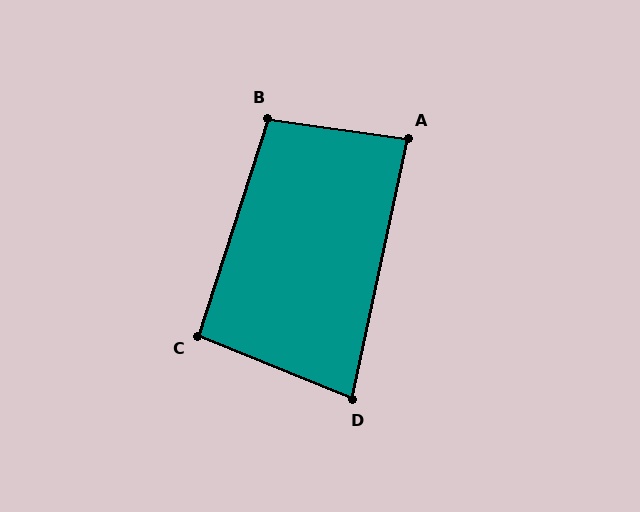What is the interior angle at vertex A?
Approximately 86 degrees (approximately right).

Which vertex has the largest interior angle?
B, at approximately 100 degrees.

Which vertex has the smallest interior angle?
D, at approximately 80 degrees.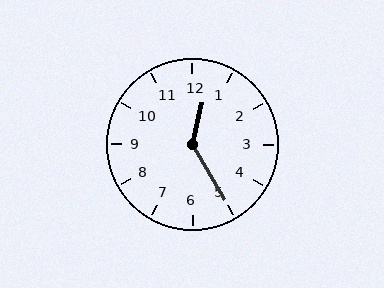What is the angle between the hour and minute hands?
Approximately 138 degrees.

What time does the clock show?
12:25.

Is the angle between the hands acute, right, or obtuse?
It is obtuse.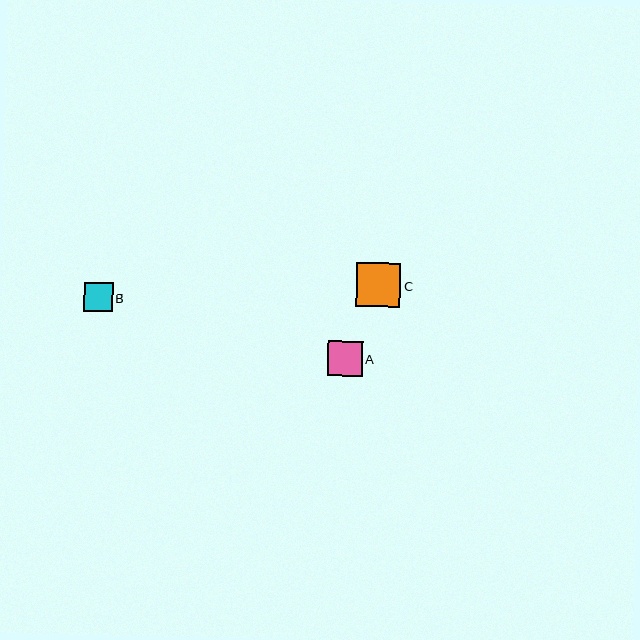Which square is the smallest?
Square B is the smallest with a size of approximately 29 pixels.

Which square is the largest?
Square C is the largest with a size of approximately 44 pixels.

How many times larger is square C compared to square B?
Square C is approximately 1.5 times the size of square B.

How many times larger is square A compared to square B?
Square A is approximately 1.2 times the size of square B.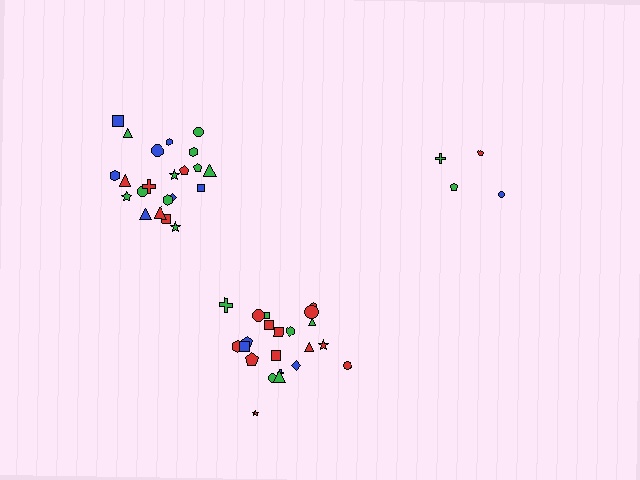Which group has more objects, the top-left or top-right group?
The top-left group.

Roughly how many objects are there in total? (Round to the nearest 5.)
Roughly 50 objects in total.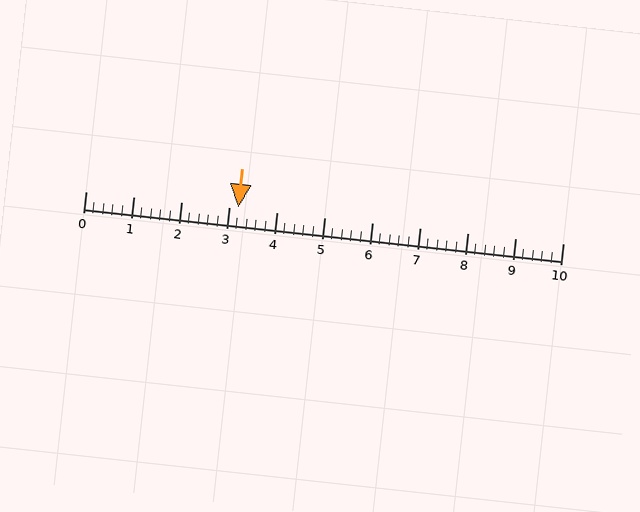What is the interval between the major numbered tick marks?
The major tick marks are spaced 1 units apart.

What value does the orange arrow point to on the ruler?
The orange arrow points to approximately 3.2.